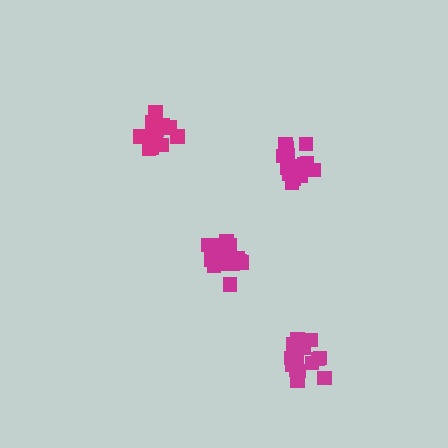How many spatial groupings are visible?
There are 4 spatial groupings.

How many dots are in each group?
Group 1: 16 dots, Group 2: 15 dots, Group 3: 20 dots, Group 4: 15 dots (66 total).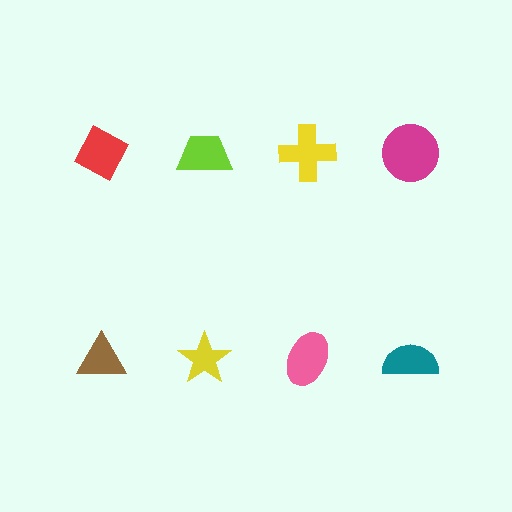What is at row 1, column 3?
A yellow cross.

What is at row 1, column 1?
A red diamond.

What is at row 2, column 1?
A brown triangle.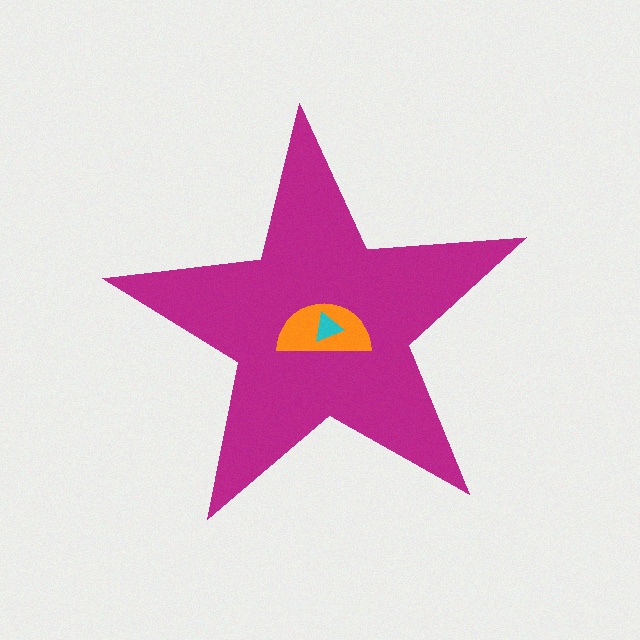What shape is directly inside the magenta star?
The orange semicircle.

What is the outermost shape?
The magenta star.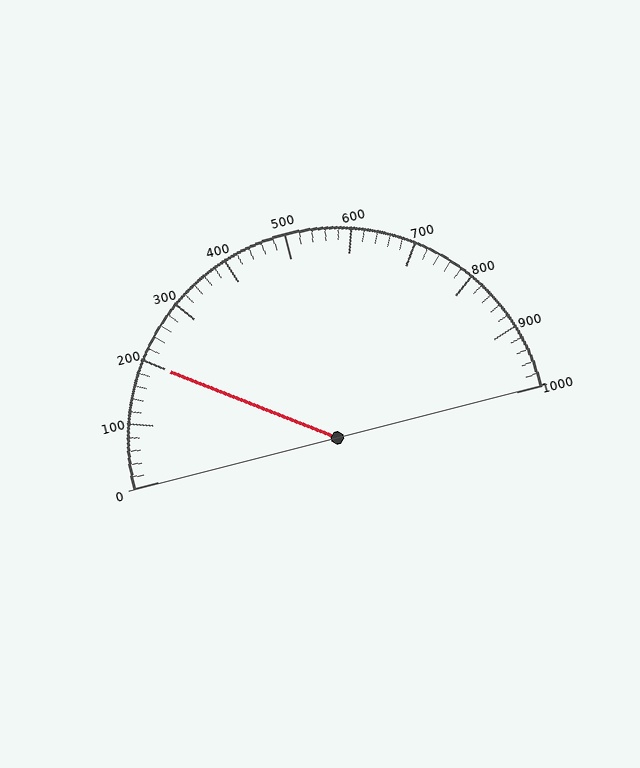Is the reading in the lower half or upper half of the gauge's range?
The reading is in the lower half of the range (0 to 1000).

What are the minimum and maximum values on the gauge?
The gauge ranges from 0 to 1000.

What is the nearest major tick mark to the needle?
The nearest major tick mark is 200.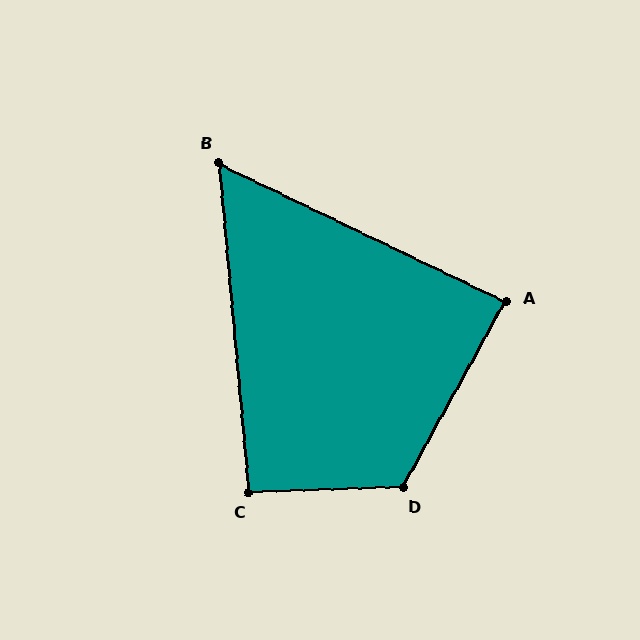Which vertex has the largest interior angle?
D, at approximately 121 degrees.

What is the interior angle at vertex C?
Approximately 93 degrees (approximately right).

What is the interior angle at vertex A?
Approximately 87 degrees (approximately right).